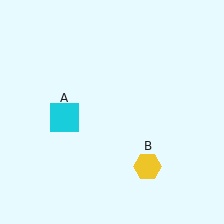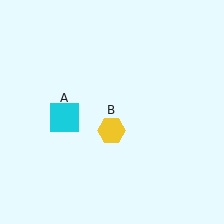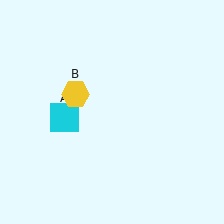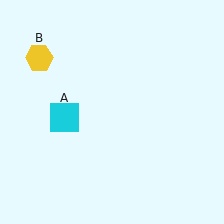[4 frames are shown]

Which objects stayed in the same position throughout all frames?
Cyan square (object A) remained stationary.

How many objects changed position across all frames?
1 object changed position: yellow hexagon (object B).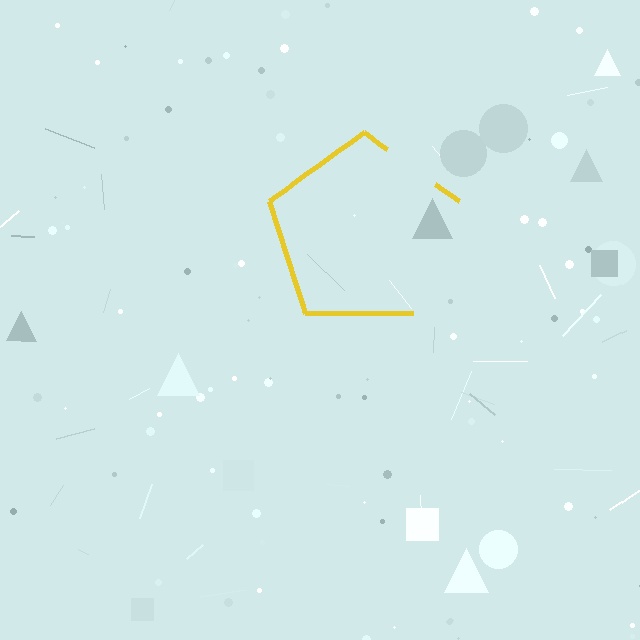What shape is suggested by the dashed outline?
The dashed outline suggests a pentagon.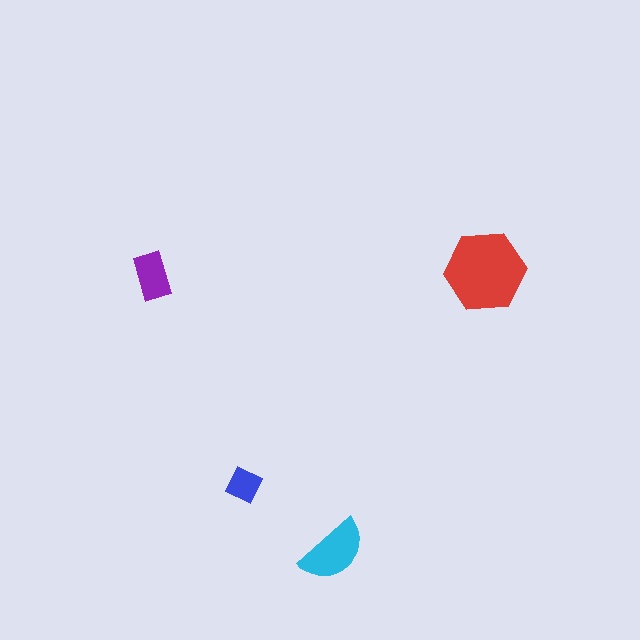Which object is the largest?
The red hexagon.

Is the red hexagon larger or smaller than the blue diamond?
Larger.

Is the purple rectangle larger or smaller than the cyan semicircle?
Smaller.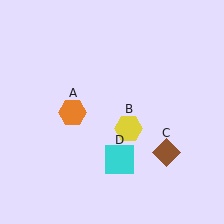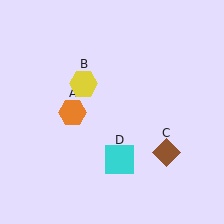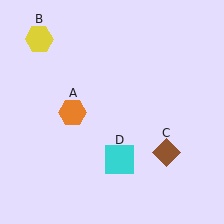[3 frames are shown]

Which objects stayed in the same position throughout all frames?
Orange hexagon (object A) and brown diamond (object C) and cyan square (object D) remained stationary.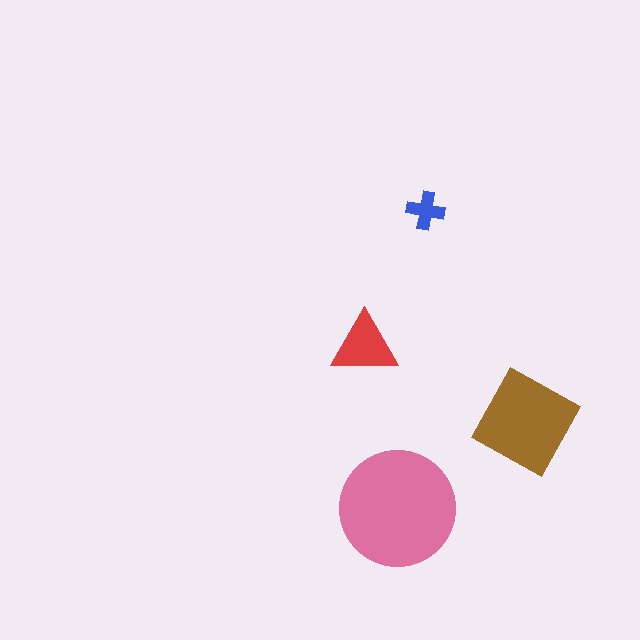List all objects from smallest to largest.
The blue cross, the red triangle, the brown square, the pink circle.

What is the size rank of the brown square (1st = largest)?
2nd.